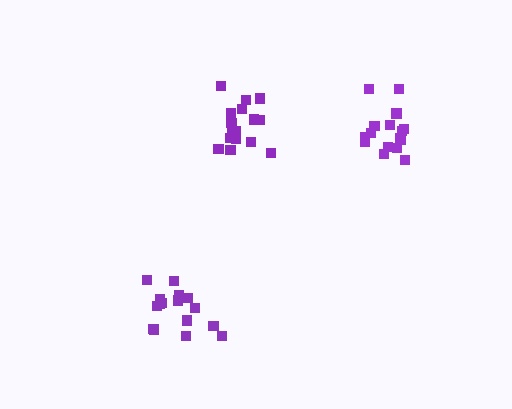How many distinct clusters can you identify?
There are 3 distinct clusters.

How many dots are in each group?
Group 1: 17 dots, Group 2: 16 dots, Group 3: 16 dots (49 total).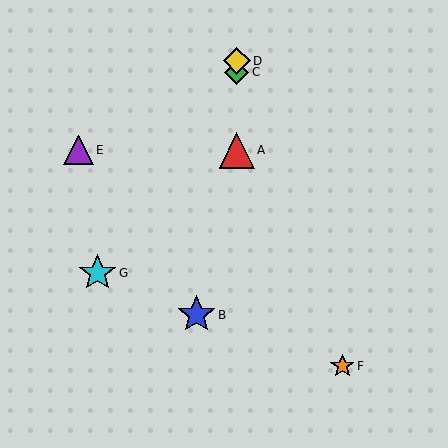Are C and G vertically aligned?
No, C is at x≈237 and G is at x≈98.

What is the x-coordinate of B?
Object B is at x≈196.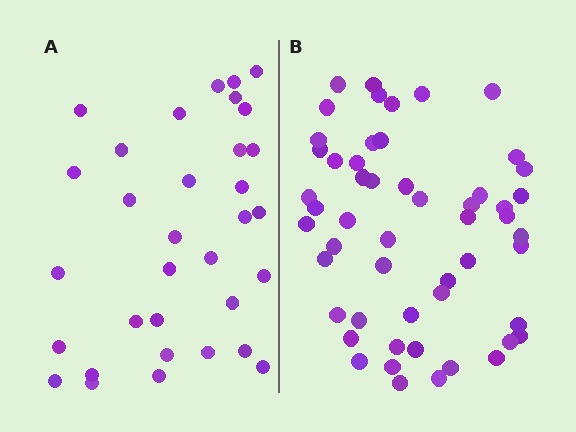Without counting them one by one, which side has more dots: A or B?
Region B (the right region) has more dots.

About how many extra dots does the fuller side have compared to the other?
Region B has approximately 20 more dots than region A.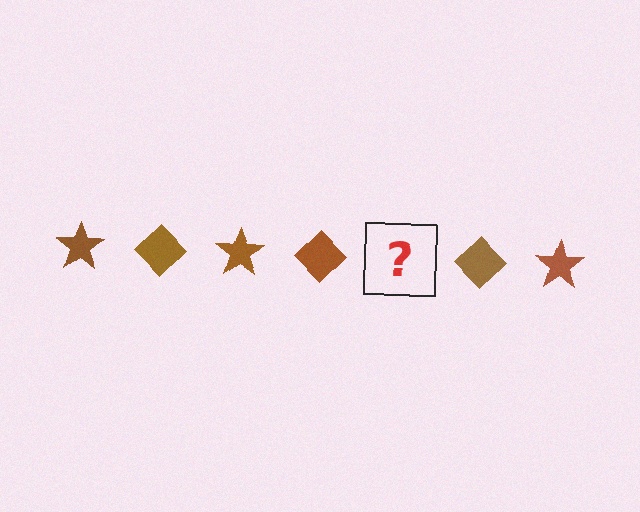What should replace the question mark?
The question mark should be replaced with a brown star.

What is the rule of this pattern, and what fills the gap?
The rule is that the pattern cycles through star, diamond shapes in brown. The gap should be filled with a brown star.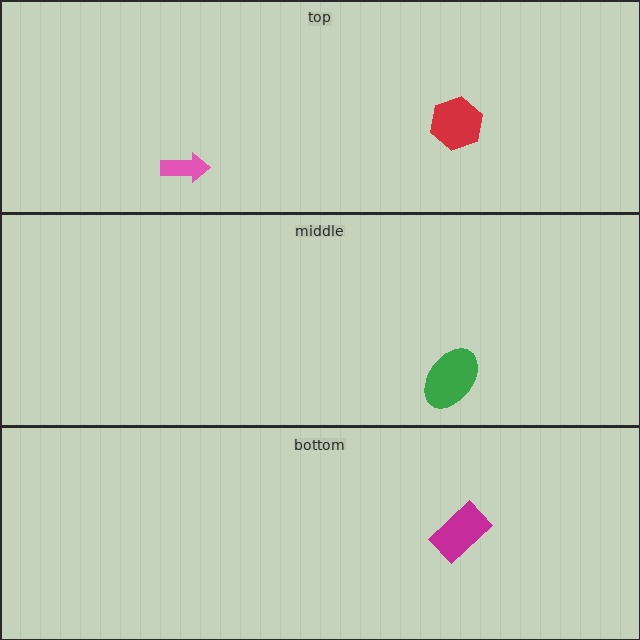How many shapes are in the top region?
2.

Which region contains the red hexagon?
The top region.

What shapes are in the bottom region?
The magenta rectangle.